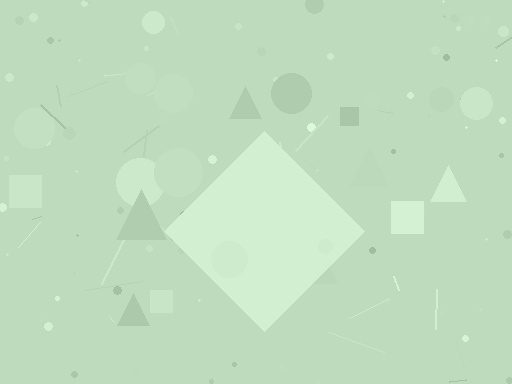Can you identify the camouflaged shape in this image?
The camouflaged shape is a diamond.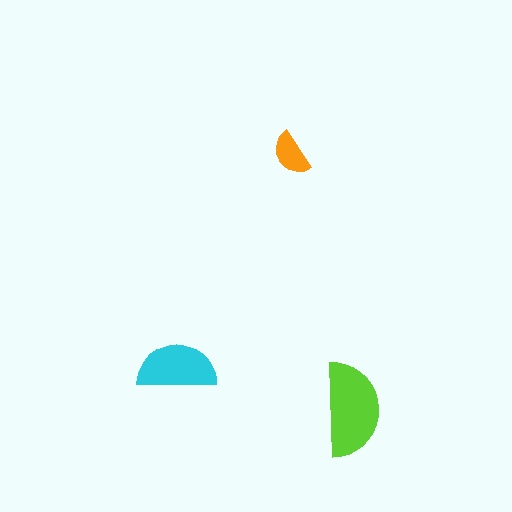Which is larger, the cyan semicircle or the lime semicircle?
The lime one.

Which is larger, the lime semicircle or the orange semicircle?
The lime one.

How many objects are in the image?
There are 3 objects in the image.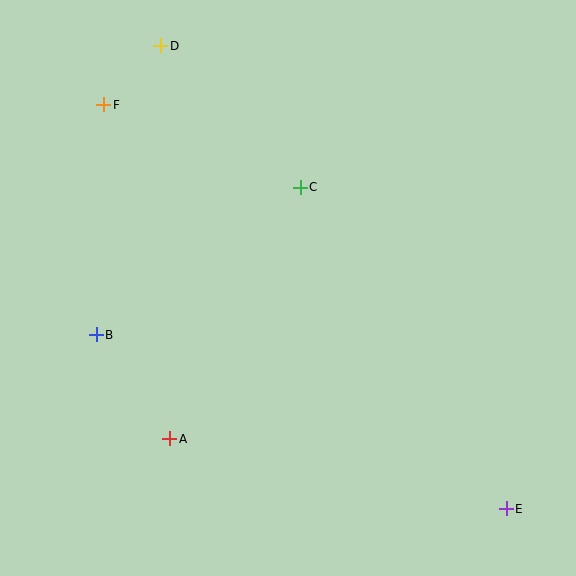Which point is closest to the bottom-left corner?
Point A is closest to the bottom-left corner.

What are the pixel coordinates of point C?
Point C is at (300, 187).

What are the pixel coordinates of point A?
Point A is at (170, 439).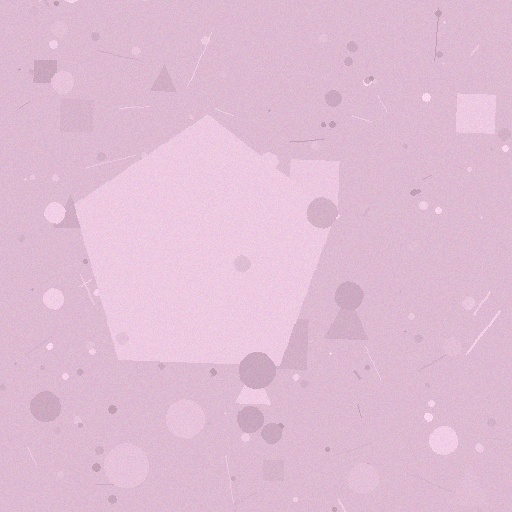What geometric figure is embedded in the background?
A pentagon is embedded in the background.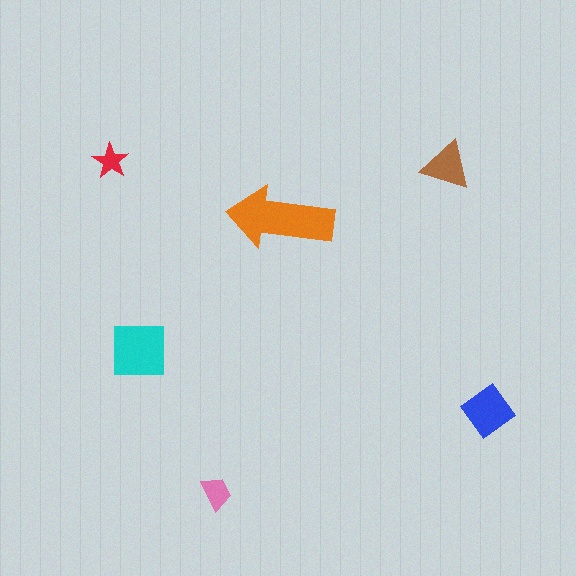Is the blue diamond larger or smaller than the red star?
Larger.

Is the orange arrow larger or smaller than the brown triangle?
Larger.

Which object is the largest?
The orange arrow.